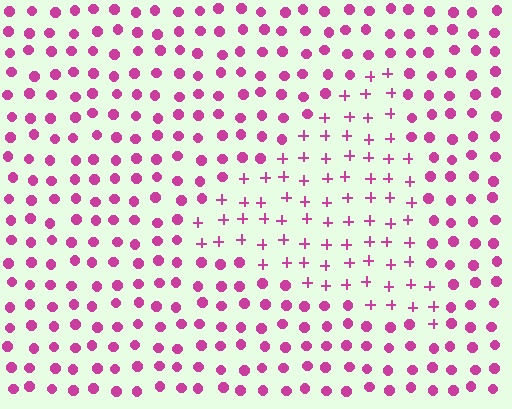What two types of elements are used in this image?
The image uses plus signs inside the triangle region and circles outside it.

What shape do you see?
I see a triangle.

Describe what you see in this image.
The image is filled with small magenta elements arranged in a uniform grid. A triangle-shaped region contains plus signs, while the surrounding area contains circles. The boundary is defined purely by the change in element shape.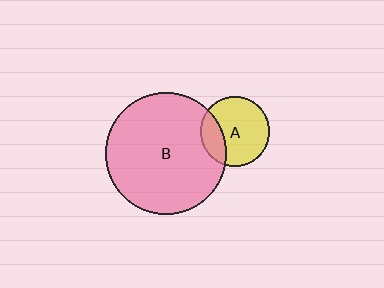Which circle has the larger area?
Circle B (pink).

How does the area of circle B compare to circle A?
Approximately 3.1 times.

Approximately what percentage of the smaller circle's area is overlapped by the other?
Approximately 25%.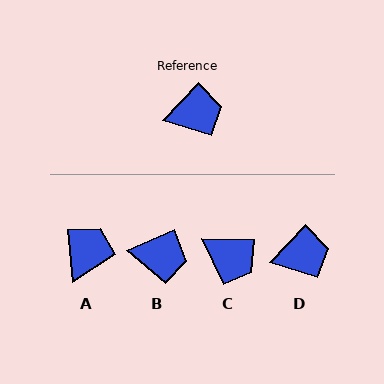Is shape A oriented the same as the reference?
No, it is off by about 49 degrees.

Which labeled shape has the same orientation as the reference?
D.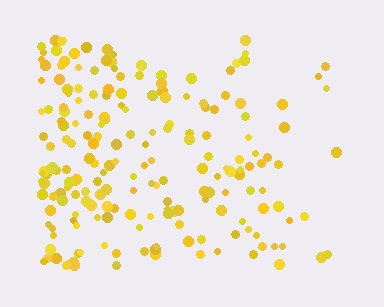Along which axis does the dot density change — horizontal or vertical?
Horizontal.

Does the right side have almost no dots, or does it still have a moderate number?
Still a moderate number, just noticeably fewer than the left.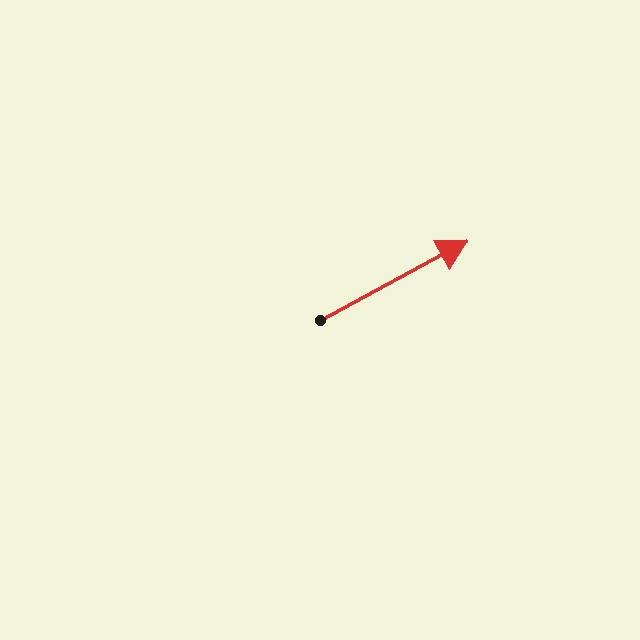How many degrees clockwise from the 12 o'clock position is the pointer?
Approximately 62 degrees.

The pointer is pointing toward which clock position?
Roughly 2 o'clock.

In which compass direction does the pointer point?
Northeast.